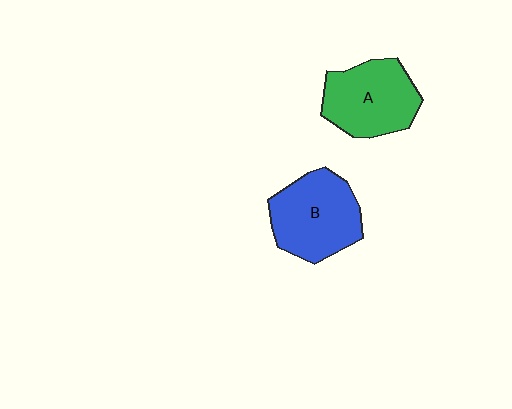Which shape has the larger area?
Shape B (blue).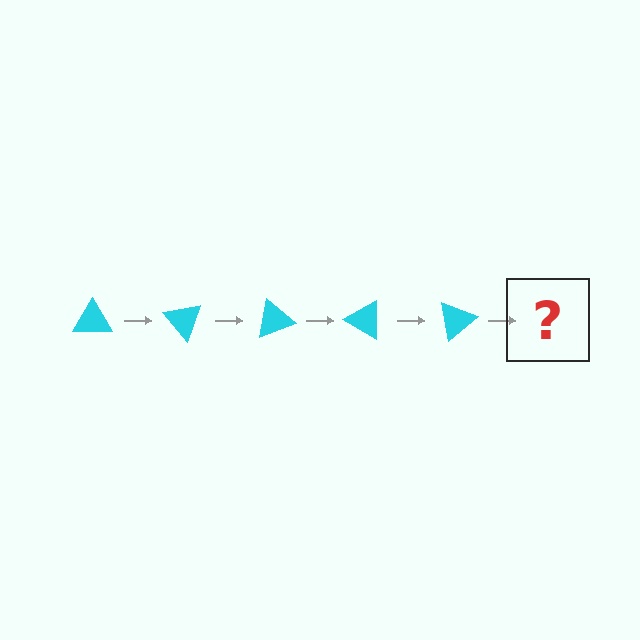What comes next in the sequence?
The next element should be a cyan triangle rotated 250 degrees.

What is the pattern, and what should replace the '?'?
The pattern is that the triangle rotates 50 degrees each step. The '?' should be a cyan triangle rotated 250 degrees.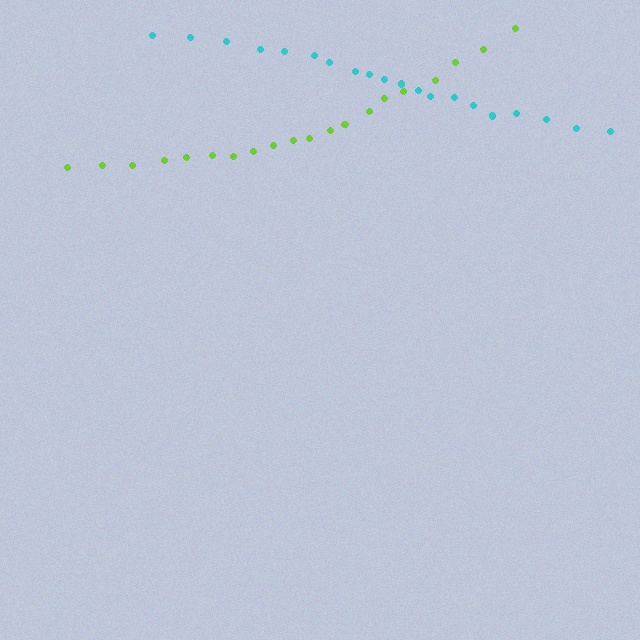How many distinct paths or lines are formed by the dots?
There are 2 distinct paths.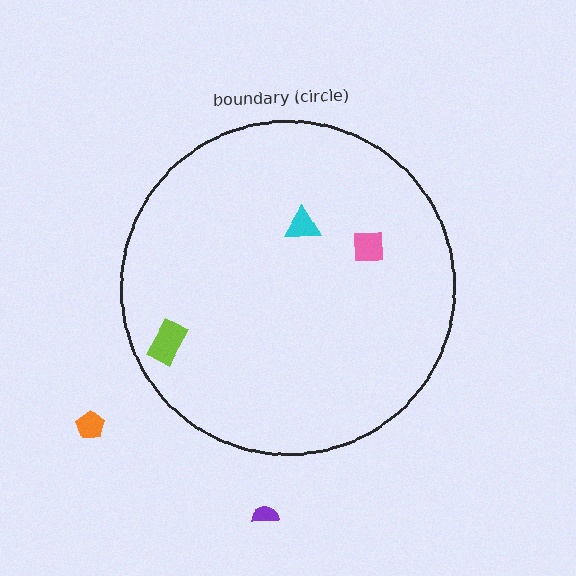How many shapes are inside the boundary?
3 inside, 2 outside.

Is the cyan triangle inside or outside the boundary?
Inside.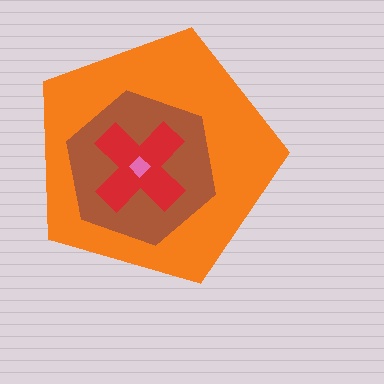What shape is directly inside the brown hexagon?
The red cross.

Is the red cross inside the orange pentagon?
Yes.